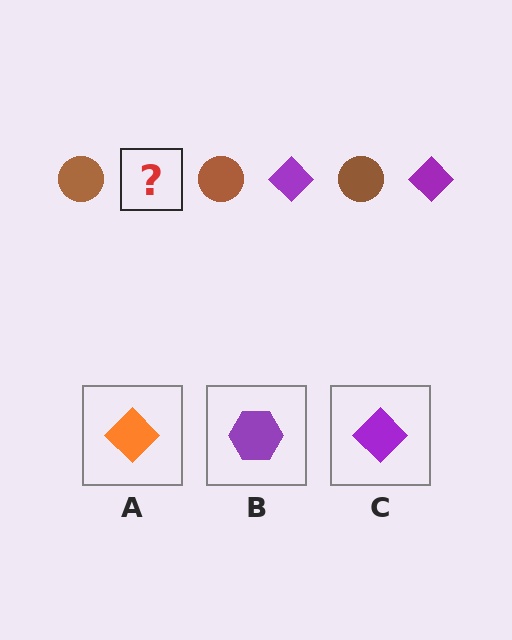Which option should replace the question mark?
Option C.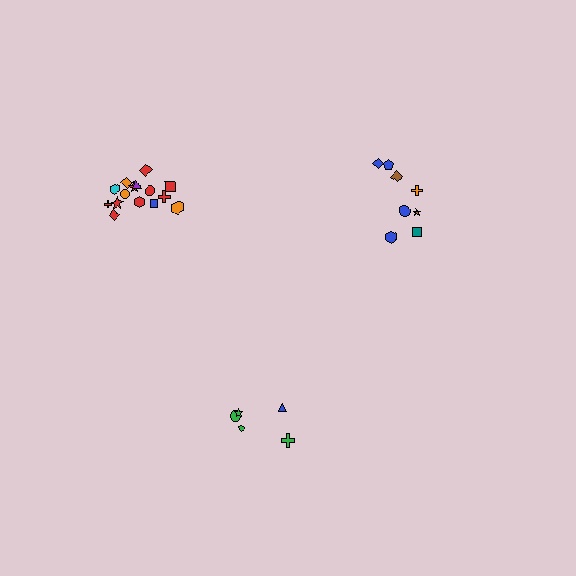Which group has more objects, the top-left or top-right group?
The top-left group.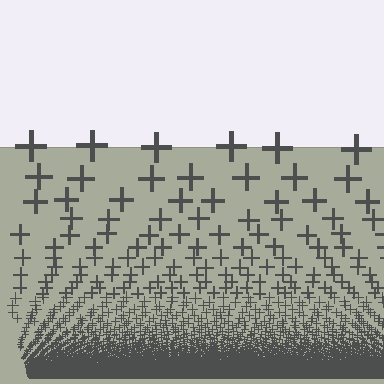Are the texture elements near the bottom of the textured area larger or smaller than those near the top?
Smaller. The gradient is inverted — elements near the bottom are smaller and denser.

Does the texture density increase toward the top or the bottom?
Density increases toward the bottom.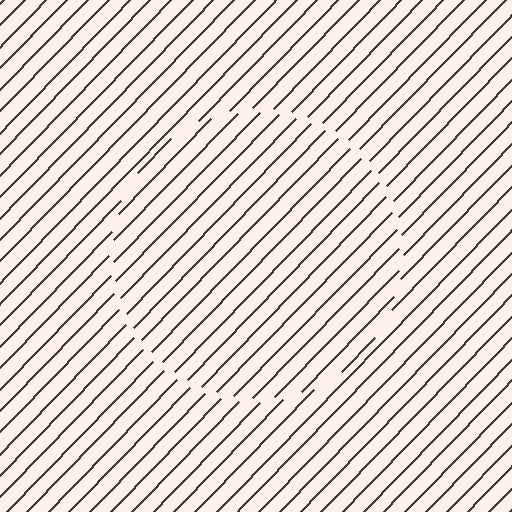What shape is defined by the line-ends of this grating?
An illusory circle. The interior of the shape contains the same grating, shifted by half a period — the contour is defined by the phase discontinuity where line-ends from the inner and outer gratings abut.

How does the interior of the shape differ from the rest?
The interior of the shape contains the same grating, shifted by half a period — the contour is defined by the phase discontinuity where line-ends from the inner and outer gratings abut.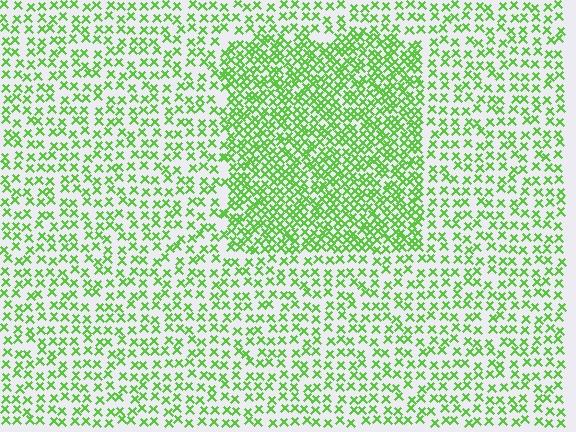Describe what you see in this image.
The image contains small lime elements arranged at two different densities. A rectangle-shaped region is visible where the elements are more densely packed than the surrounding area.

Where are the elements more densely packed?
The elements are more densely packed inside the rectangle boundary.